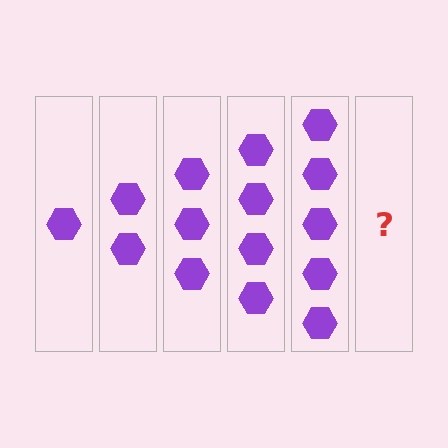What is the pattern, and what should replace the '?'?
The pattern is that each step adds one more hexagon. The '?' should be 6 hexagons.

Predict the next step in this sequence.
The next step is 6 hexagons.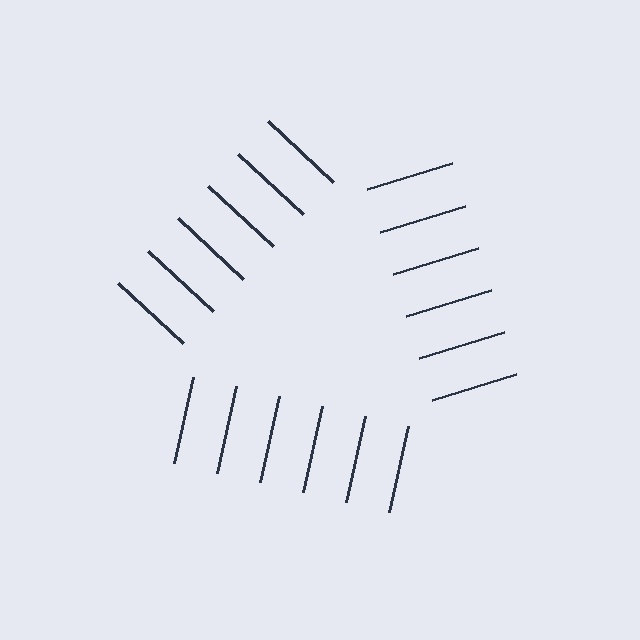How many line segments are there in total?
18 — 6 along each of the 3 edges.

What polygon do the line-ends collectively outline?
An illusory triangle — the line segments terminate on its edges but no continuous stroke is drawn.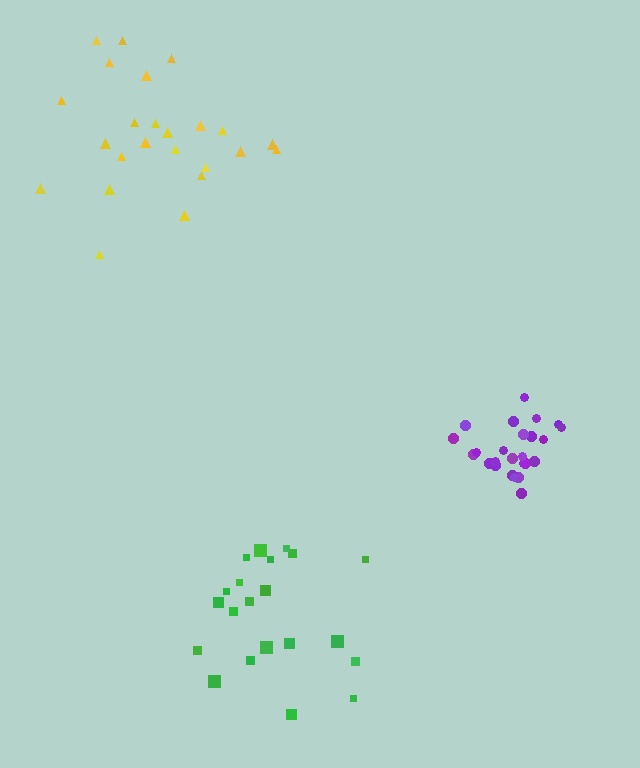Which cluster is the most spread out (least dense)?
Yellow.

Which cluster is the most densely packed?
Purple.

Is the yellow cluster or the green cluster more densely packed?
Green.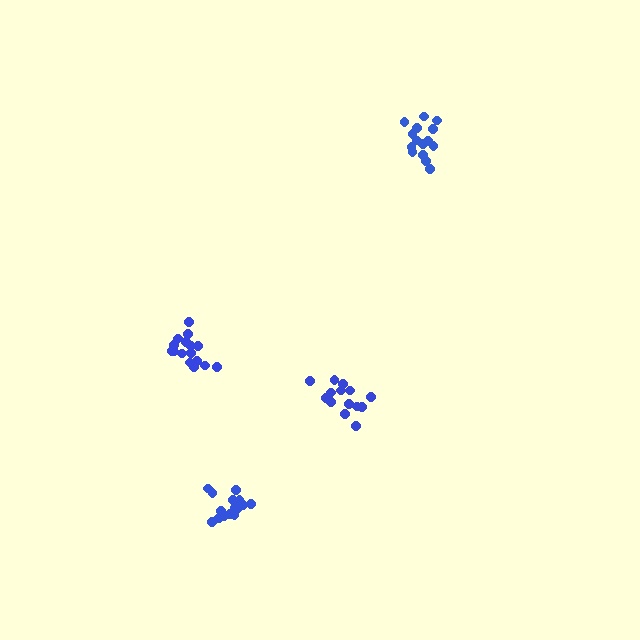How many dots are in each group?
Group 1: 16 dots, Group 2: 16 dots, Group 3: 15 dots, Group 4: 14 dots (61 total).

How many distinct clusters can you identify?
There are 4 distinct clusters.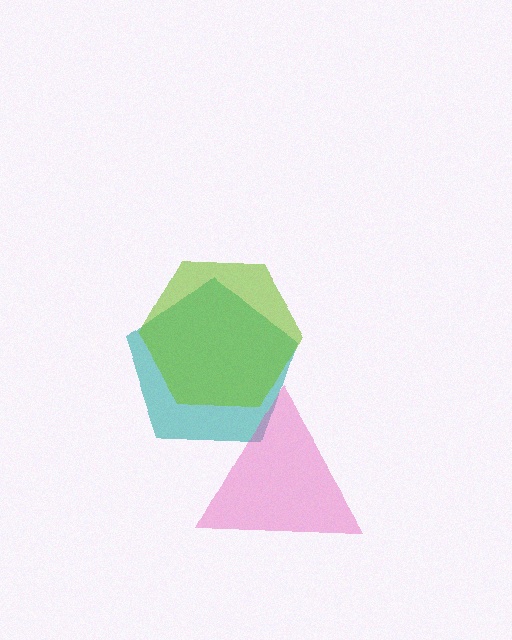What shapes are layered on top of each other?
The layered shapes are: a teal pentagon, a lime hexagon, a pink triangle.